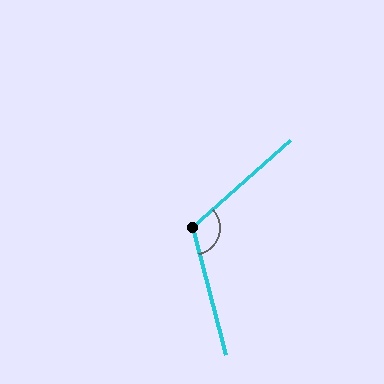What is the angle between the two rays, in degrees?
Approximately 117 degrees.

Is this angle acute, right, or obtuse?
It is obtuse.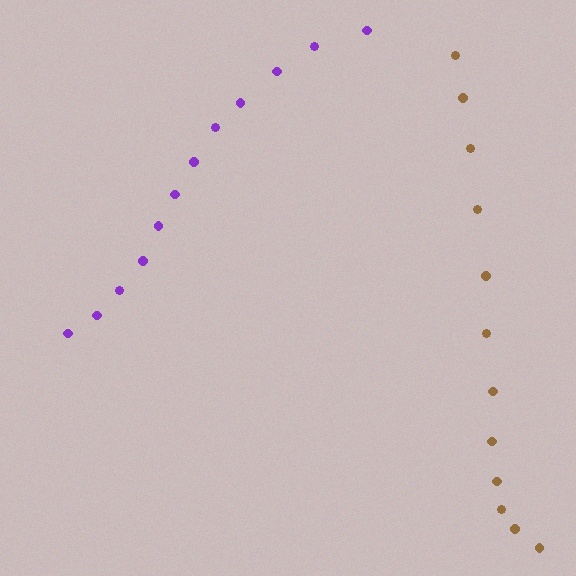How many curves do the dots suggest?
There are 2 distinct paths.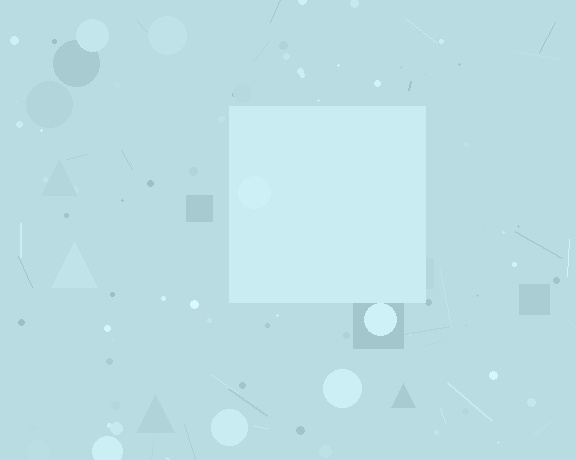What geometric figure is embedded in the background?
A square is embedded in the background.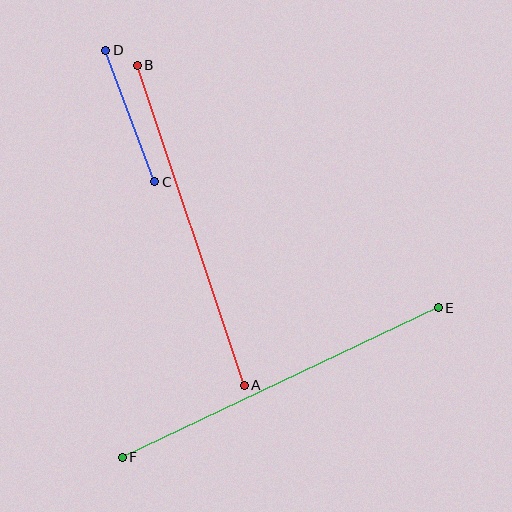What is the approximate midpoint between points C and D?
The midpoint is at approximately (130, 116) pixels.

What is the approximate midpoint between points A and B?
The midpoint is at approximately (191, 225) pixels.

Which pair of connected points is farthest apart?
Points E and F are farthest apart.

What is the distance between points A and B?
The distance is approximately 337 pixels.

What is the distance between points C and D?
The distance is approximately 141 pixels.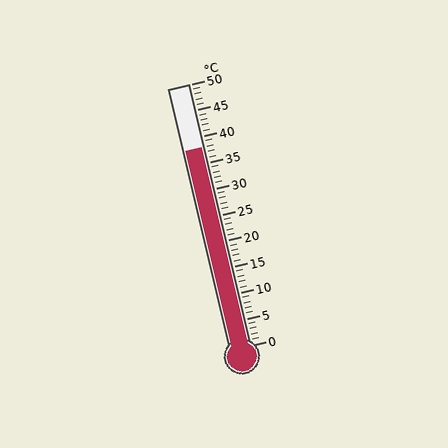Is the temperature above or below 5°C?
The temperature is above 5°C.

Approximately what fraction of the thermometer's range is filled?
The thermometer is filled to approximately 75% of its range.